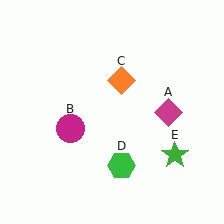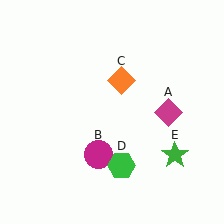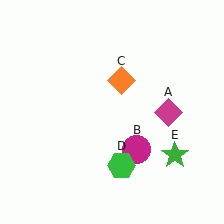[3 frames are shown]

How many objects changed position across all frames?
1 object changed position: magenta circle (object B).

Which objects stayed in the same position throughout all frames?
Magenta diamond (object A) and orange diamond (object C) and green hexagon (object D) and green star (object E) remained stationary.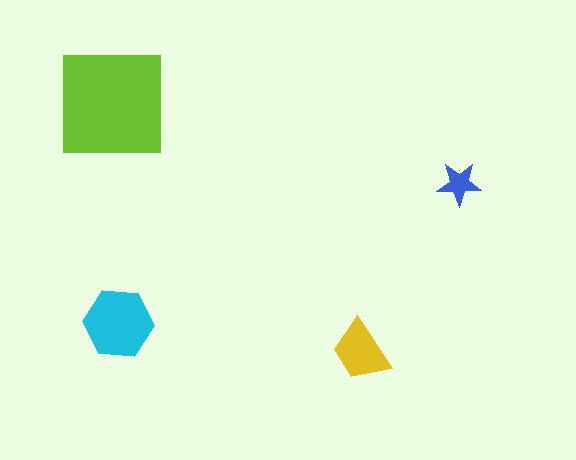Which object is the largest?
The lime square.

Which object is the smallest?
The blue star.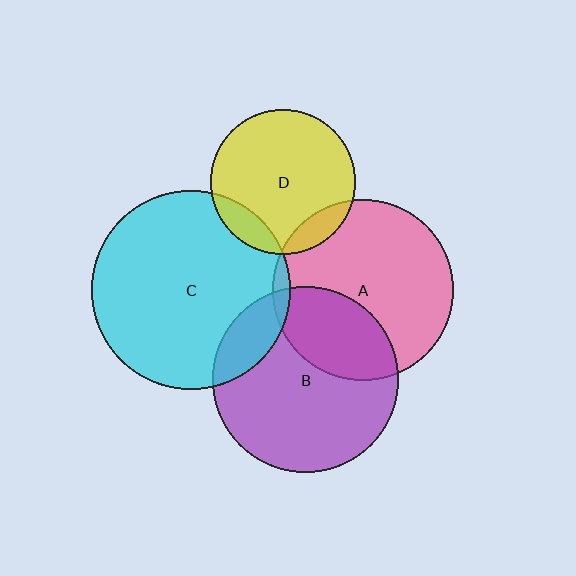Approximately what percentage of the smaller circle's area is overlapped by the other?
Approximately 30%.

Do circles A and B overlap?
Yes.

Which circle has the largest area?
Circle C (cyan).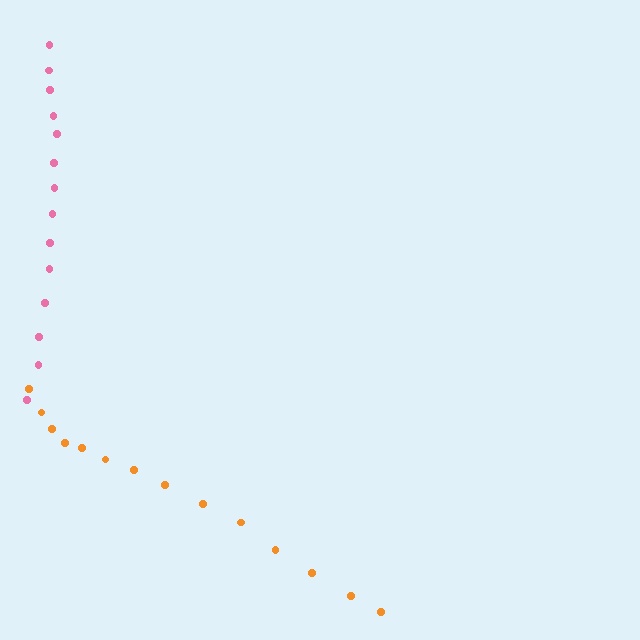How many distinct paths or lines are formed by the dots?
There are 2 distinct paths.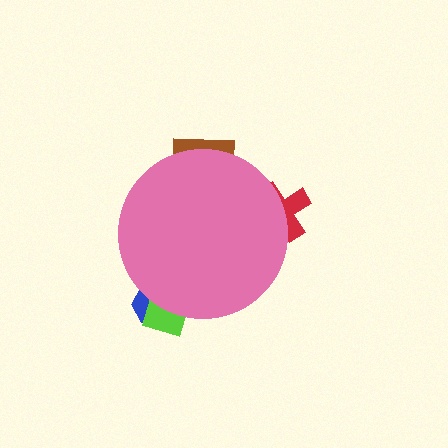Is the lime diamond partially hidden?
Yes, the lime diamond is partially hidden behind the pink circle.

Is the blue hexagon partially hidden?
Yes, the blue hexagon is partially hidden behind the pink circle.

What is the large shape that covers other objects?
A pink circle.